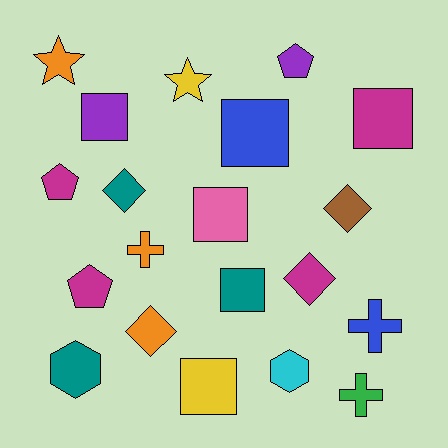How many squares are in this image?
There are 6 squares.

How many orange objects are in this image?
There are 3 orange objects.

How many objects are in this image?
There are 20 objects.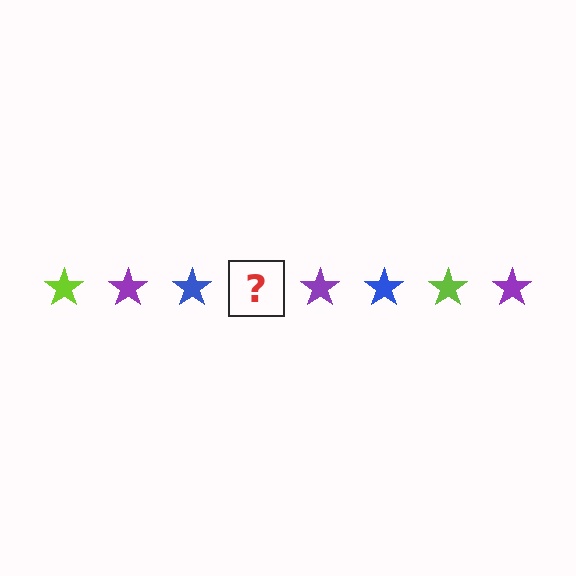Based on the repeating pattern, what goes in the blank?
The blank should be a lime star.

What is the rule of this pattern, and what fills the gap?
The rule is that the pattern cycles through lime, purple, blue stars. The gap should be filled with a lime star.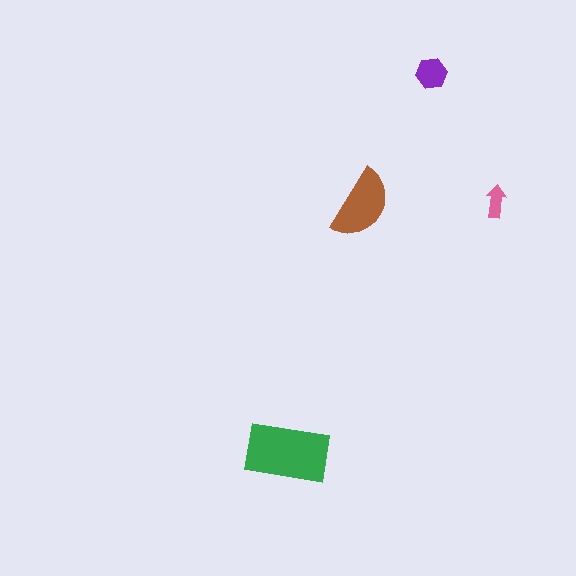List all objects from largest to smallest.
The green rectangle, the brown semicircle, the purple hexagon, the pink arrow.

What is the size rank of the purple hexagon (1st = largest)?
3rd.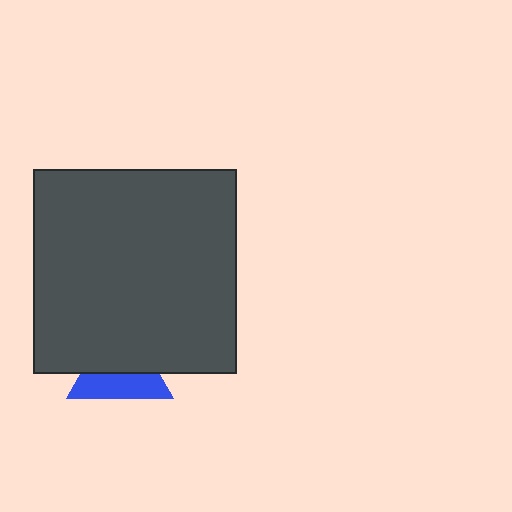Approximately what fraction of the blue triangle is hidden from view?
Roughly 53% of the blue triangle is hidden behind the dark gray square.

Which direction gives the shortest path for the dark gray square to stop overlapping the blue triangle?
Moving up gives the shortest separation.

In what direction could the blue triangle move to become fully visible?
The blue triangle could move down. That would shift it out from behind the dark gray square entirely.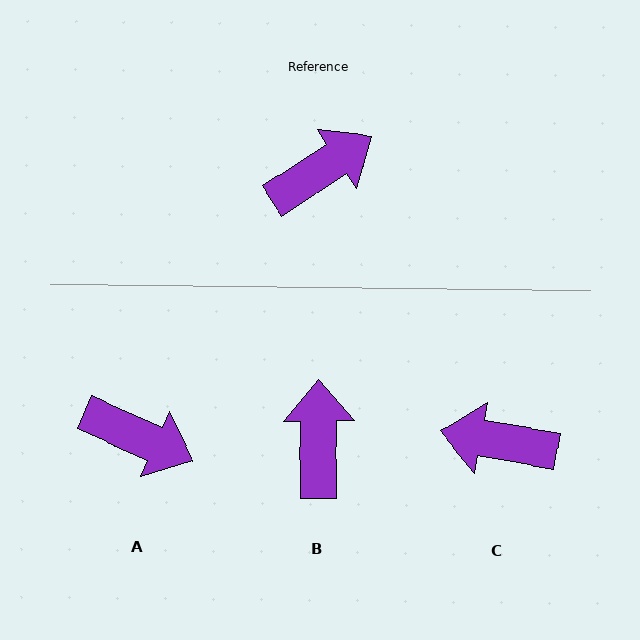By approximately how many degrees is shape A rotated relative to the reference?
Approximately 57 degrees clockwise.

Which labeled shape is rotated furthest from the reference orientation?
C, about 137 degrees away.